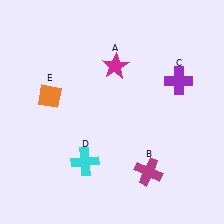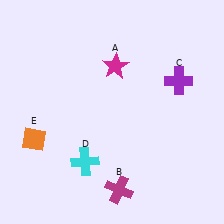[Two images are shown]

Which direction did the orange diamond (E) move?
The orange diamond (E) moved down.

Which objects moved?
The objects that moved are: the magenta cross (B), the orange diamond (E).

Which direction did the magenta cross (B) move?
The magenta cross (B) moved left.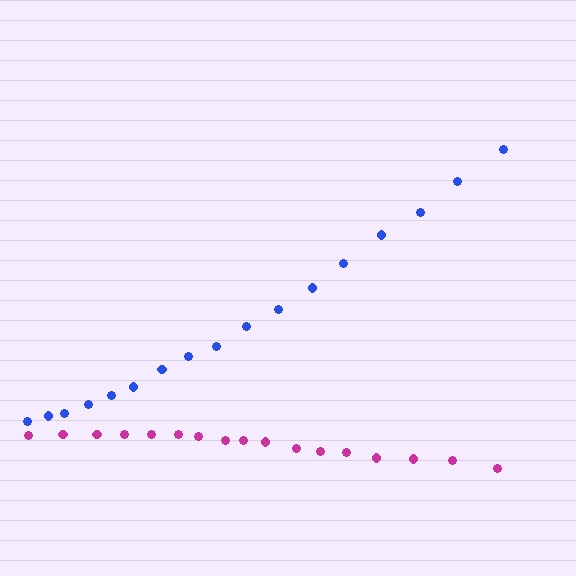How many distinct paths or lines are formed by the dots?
There are 2 distinct paths.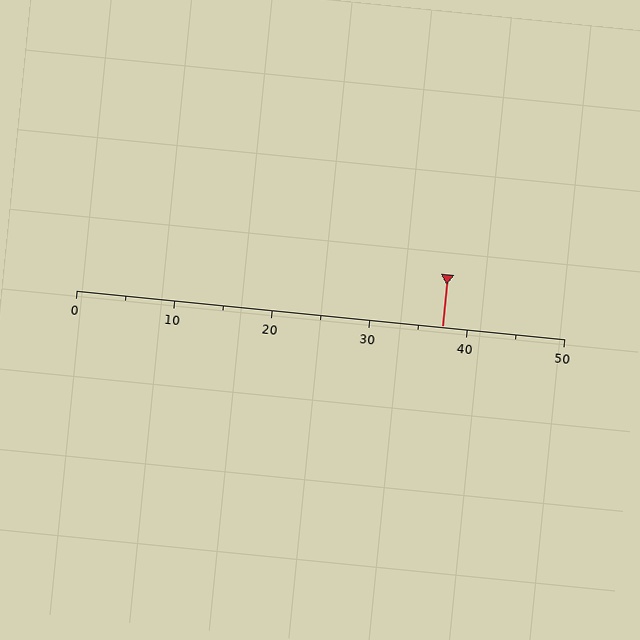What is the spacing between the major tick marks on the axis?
The major ticks are spaced 10 apart.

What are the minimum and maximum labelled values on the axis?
The axis runs from 0 to 50.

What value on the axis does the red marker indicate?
The marker indicates approximately 37.5.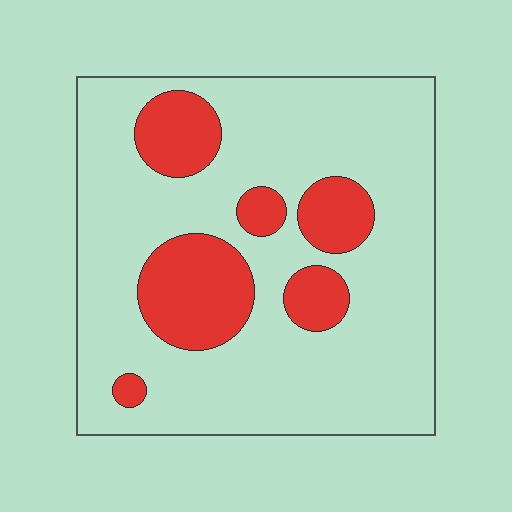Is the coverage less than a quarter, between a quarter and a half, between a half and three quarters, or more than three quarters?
Less than a quarter.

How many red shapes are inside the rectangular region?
6.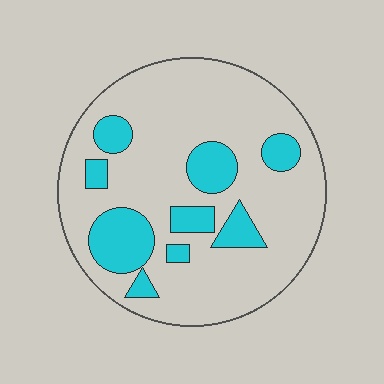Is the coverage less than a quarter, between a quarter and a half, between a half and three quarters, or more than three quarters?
Less than a quarter.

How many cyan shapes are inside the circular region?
9.